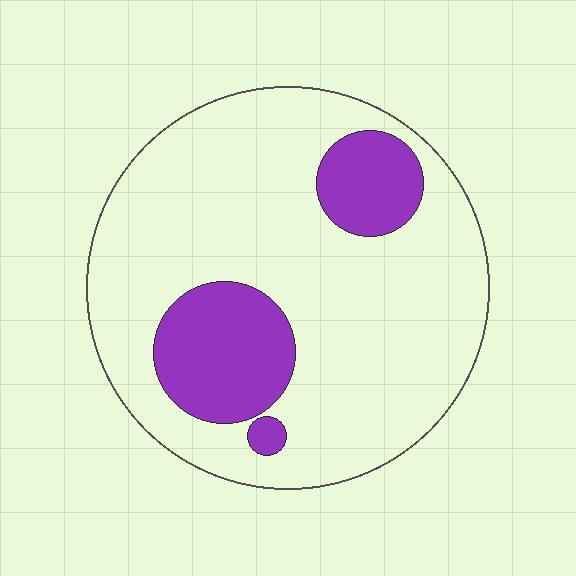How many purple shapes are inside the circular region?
3.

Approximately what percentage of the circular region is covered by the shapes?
Approximately 20%.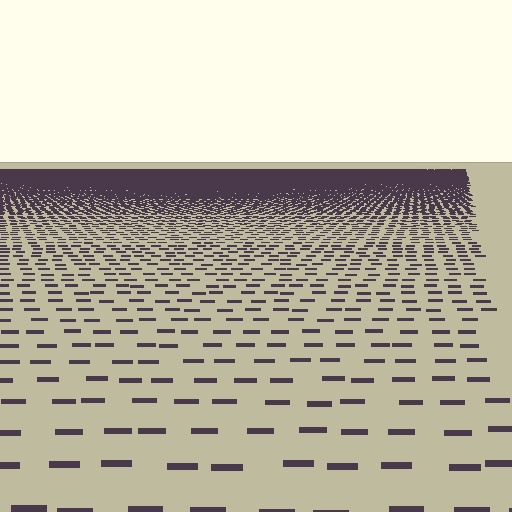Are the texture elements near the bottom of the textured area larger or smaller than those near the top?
Larger. Near the bottom, elements are closer to the viewer and appear at a bigger on-screen size.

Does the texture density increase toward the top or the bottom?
Density increases toward the top.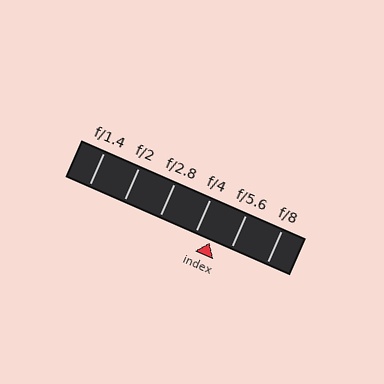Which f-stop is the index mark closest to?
The index mark is closest to f/4.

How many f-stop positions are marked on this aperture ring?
There are 6 f-stop positions marked.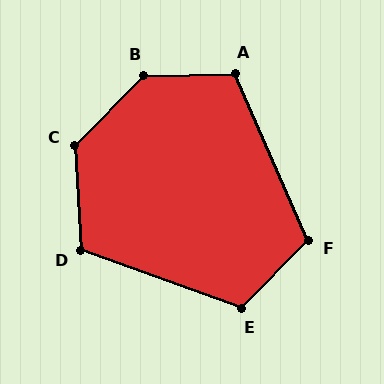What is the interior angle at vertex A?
Approximately 112 degrees (obtuse).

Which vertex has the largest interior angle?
B, at approximately 136 degrees.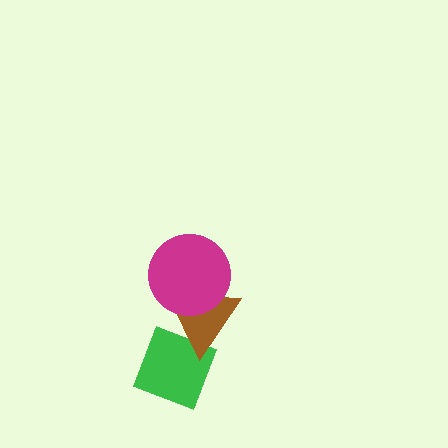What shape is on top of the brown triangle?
The magenta circle is on top of the brown triangle.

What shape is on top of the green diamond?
The brown triangle is on top of the green diamond.